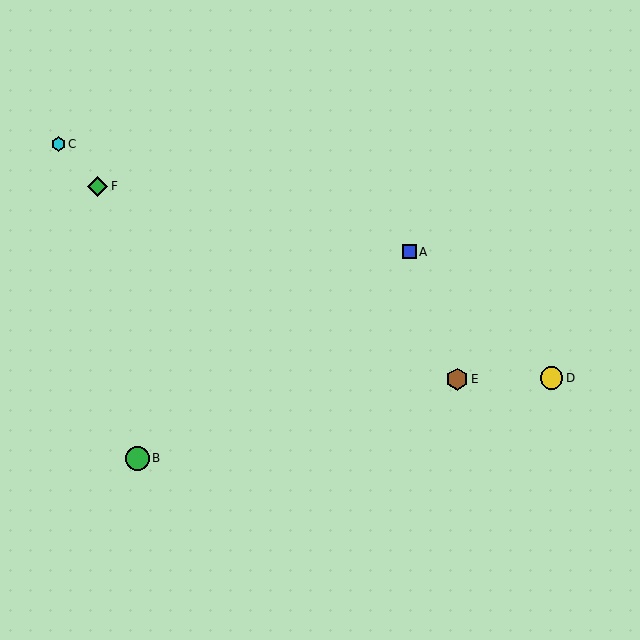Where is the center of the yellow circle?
The center of the yellow circle is at (552, 378).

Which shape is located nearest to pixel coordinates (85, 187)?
The green diamond (labeled F) at (98, 186) is nearest to that location.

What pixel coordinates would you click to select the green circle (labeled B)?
Click at (138, 458) to select the green circle B.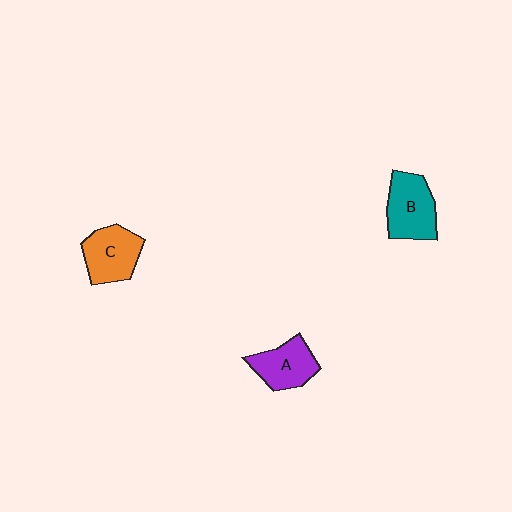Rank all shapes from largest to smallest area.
From largest to smallest: B (teal), C (orange), A (purple).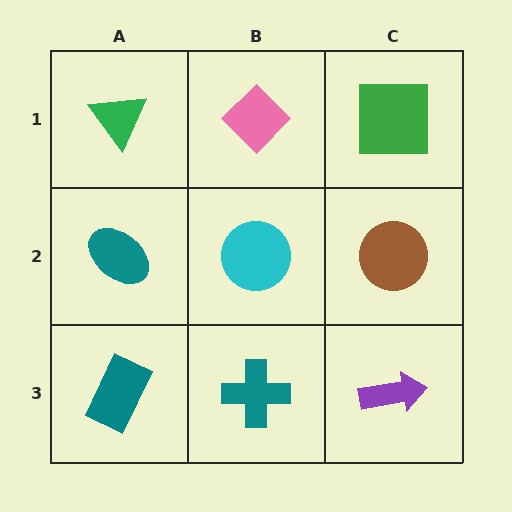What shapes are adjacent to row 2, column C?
A green square (row 1, column C), a purple arrow (row 3, column C), a cyan circle (row 2, column B).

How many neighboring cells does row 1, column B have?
3.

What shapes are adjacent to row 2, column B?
A pink diamond (row 1, column B), a teal cross (row 3, column B), a teal ellipse (row 2, column A), a brown circle (row 2, column C).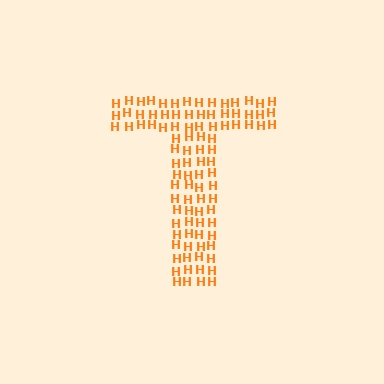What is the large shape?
The large shape is the letter T.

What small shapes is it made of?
It is made of small letter H's.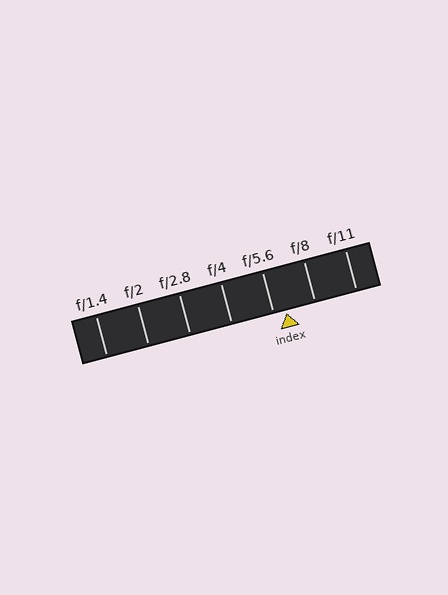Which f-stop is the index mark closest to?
The index mark is closest to f/5.6.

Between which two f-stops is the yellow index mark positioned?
The index mark is between f/5.6 and f/8.